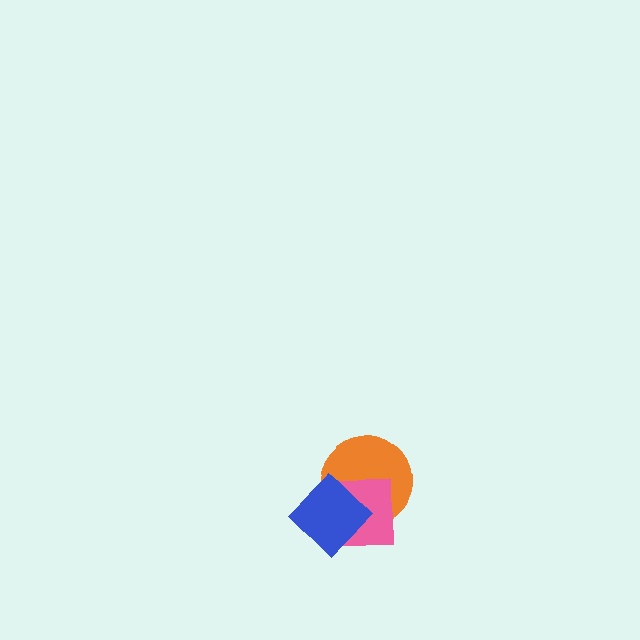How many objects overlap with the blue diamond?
2 objects overlap with the blue diamond.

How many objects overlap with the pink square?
2 objects overlap with the pink square.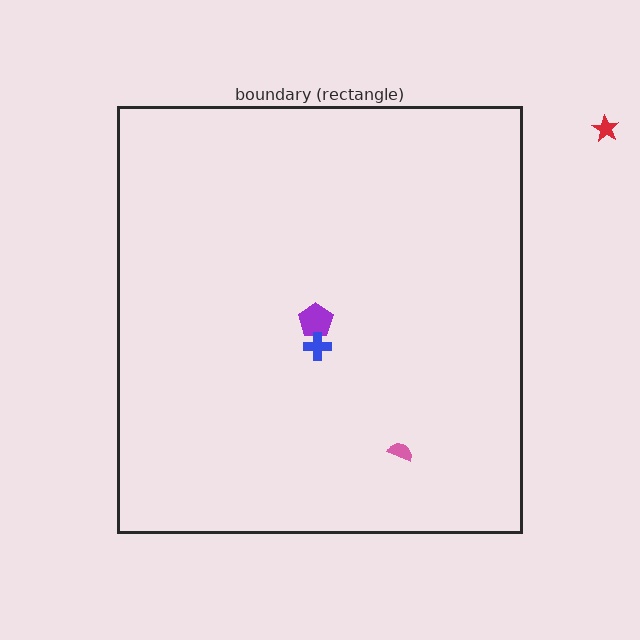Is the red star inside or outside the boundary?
Outside.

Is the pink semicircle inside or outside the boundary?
Inside.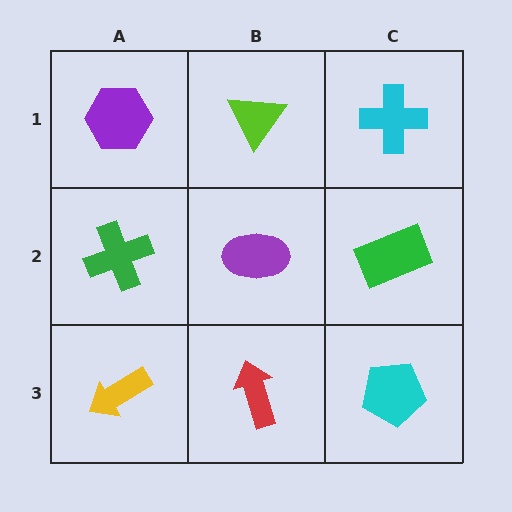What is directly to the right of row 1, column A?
A lime triangle.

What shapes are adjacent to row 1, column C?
A green rectangle (row 2, column C), a lime triangle (row 1, column B).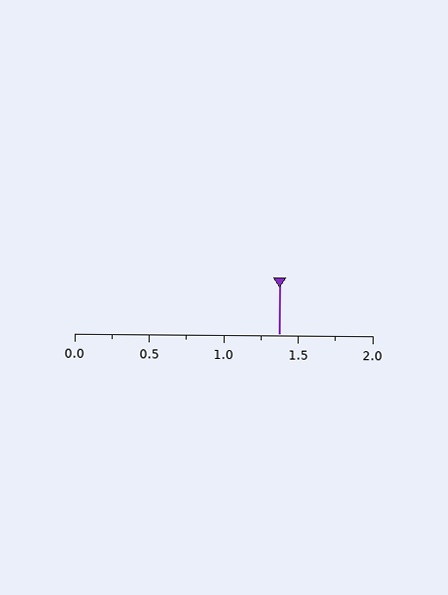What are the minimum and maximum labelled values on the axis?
The axis runs from 0.0 to 2.0.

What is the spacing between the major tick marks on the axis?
The major ticks are spaced 0.5 apart.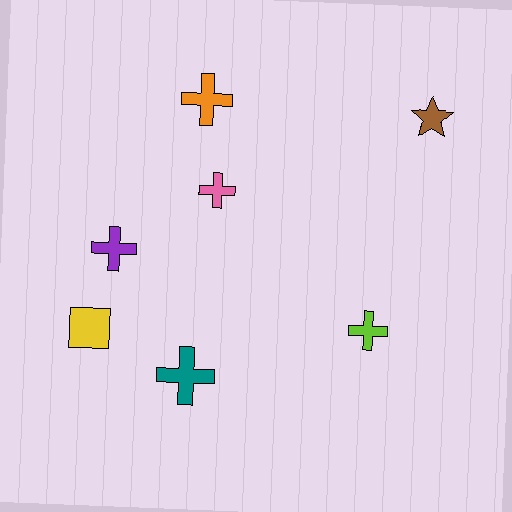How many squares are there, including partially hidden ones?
There is 1 square.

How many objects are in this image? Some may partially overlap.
There are 7 objects.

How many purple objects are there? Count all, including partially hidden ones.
There is 1 purple object.